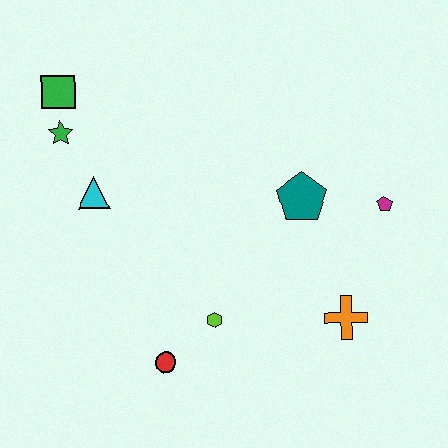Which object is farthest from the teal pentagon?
The green square is farthest from the teal pentagon.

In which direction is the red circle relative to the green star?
The red circle is below the green star.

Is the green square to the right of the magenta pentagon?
No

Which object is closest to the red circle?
The lime hexagon is closest to the red circle.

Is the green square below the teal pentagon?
No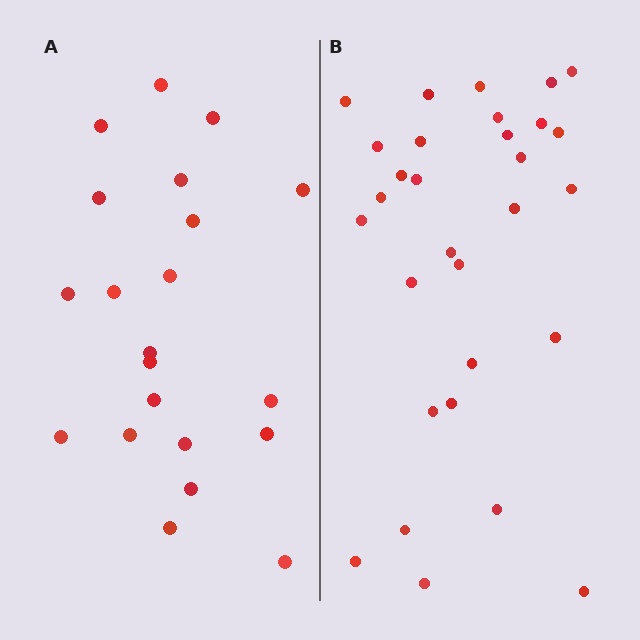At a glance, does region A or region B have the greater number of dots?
Region B (the right region) has more dots.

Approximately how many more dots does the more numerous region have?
Region B has roughly 8 or so more dots than region A.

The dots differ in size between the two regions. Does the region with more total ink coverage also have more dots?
No. Region A has more total ink coverage because its dots are larger, but region B actually contains more individual dots. Total area can be misleading — the number of items is what matters here.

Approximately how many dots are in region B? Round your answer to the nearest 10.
About 30 dots.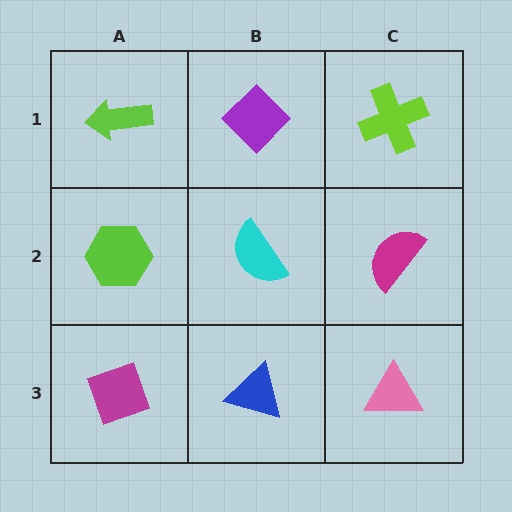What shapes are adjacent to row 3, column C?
A magenta semicircle (row 2, column C), a blue triangle (row 3, column B).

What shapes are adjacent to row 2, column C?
A lime cross (row 1, column C), a pink triangle (row 3, column C), a cyan semicircle (row 2, column B).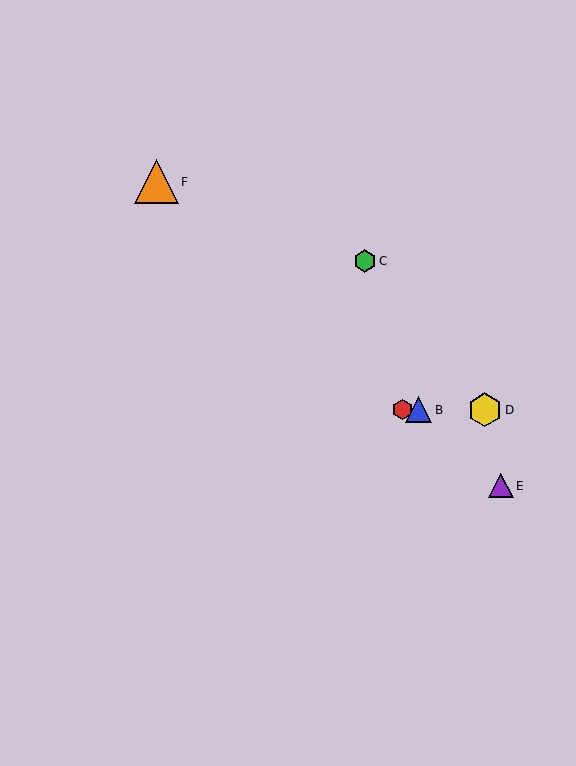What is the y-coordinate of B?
Object B is at y≈410.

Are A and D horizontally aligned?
Yes, both are at y≈410.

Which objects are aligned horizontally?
Objects A, B, D are aligned horizontally.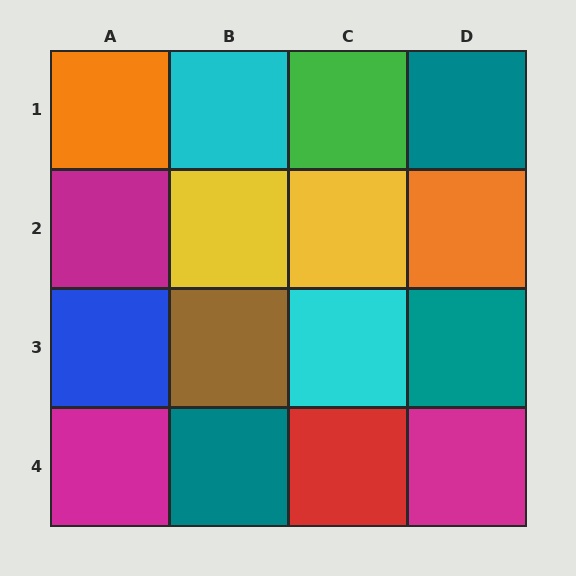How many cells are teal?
3 cells are teal.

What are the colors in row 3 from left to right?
Blue, brown, cyan, teal.